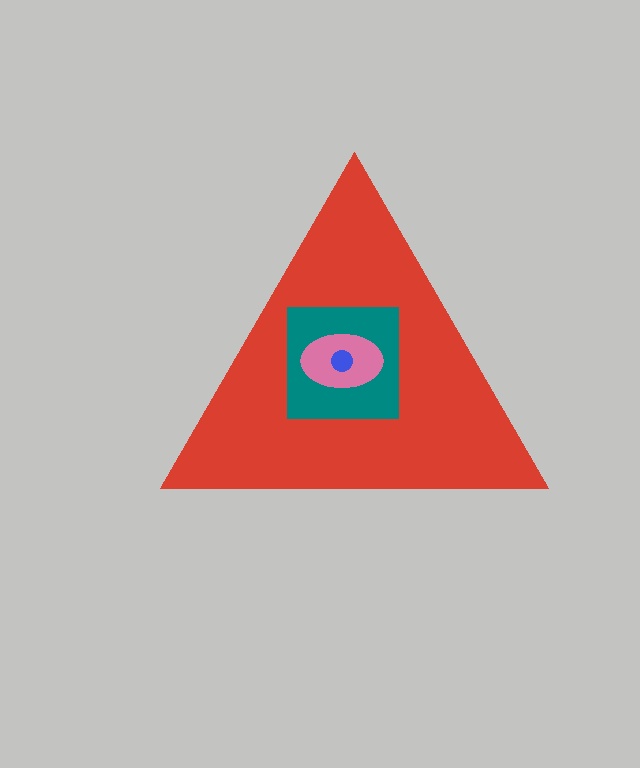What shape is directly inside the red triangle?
The teal square.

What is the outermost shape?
The red triangle.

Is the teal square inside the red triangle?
Yes.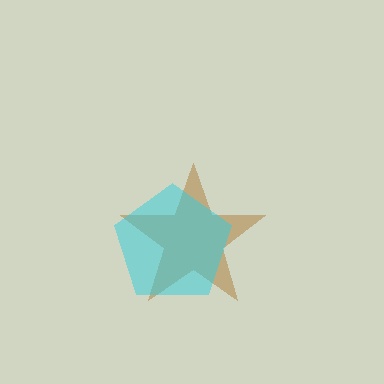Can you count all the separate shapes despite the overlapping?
Yes, there are 2 separate shapes.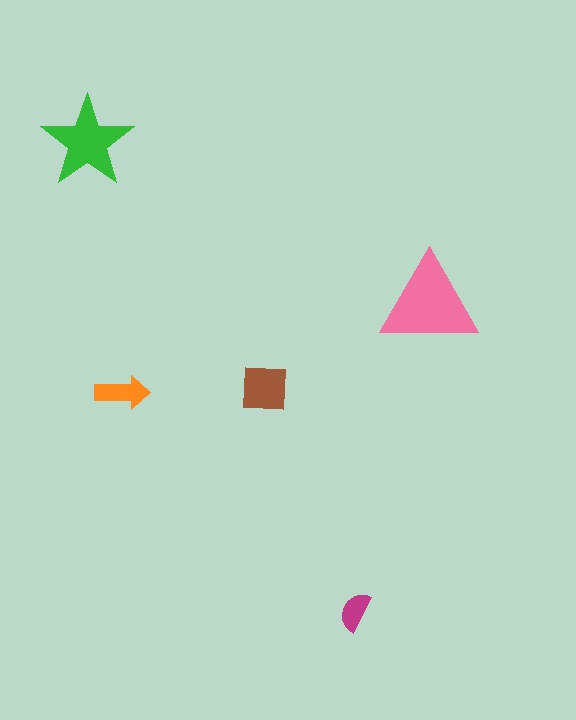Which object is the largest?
The pink triangle.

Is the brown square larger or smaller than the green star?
Smaller.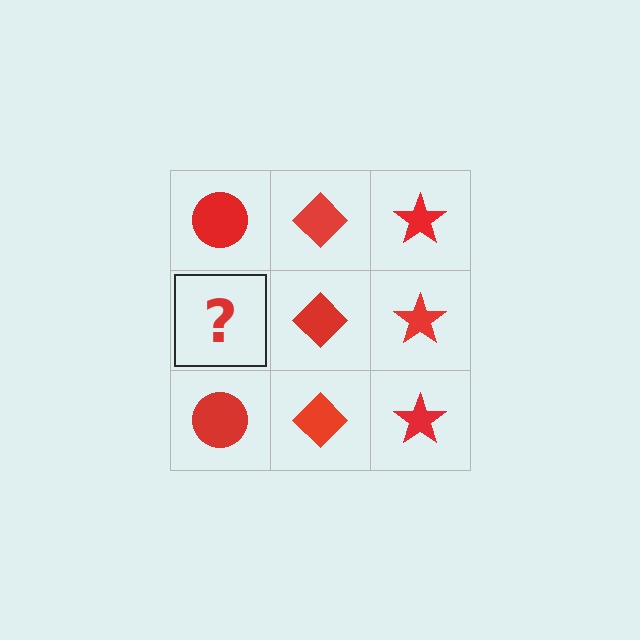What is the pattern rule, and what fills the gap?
The rule is that each column has a consistent shape. The gap should be filled with a red circle.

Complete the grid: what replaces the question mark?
The question mark should be replaced with a red circle.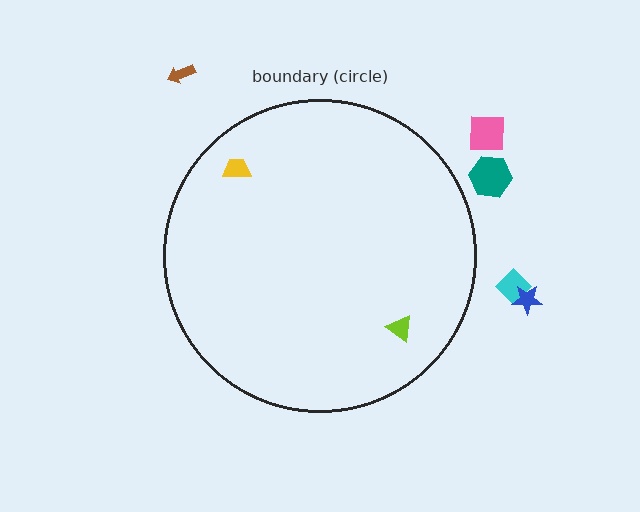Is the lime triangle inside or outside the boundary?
Inside.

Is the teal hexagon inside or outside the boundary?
Outside.